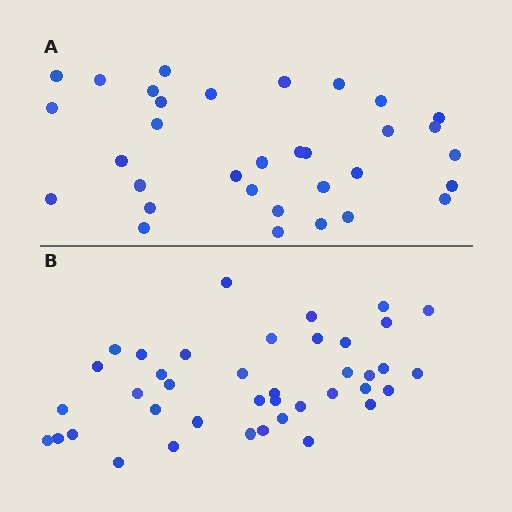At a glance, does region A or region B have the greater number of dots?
Region B (the bottom region) has more dots.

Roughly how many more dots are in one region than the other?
Region B has roughly 8 or so more dots than region A.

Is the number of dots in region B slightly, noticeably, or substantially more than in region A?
Region B has only slightly more — the two regions are fairly close. The ratio is roughly 1.2 to 1.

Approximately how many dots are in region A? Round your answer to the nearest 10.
About 30 dots. (The exact count is 33, which rounds to 30.)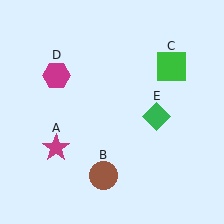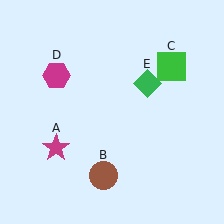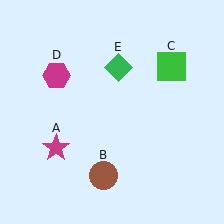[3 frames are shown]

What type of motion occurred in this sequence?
The green diamond (object E) rotated counterclockwise around the center of the scene.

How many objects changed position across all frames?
1 object changed position: green diamond (object E).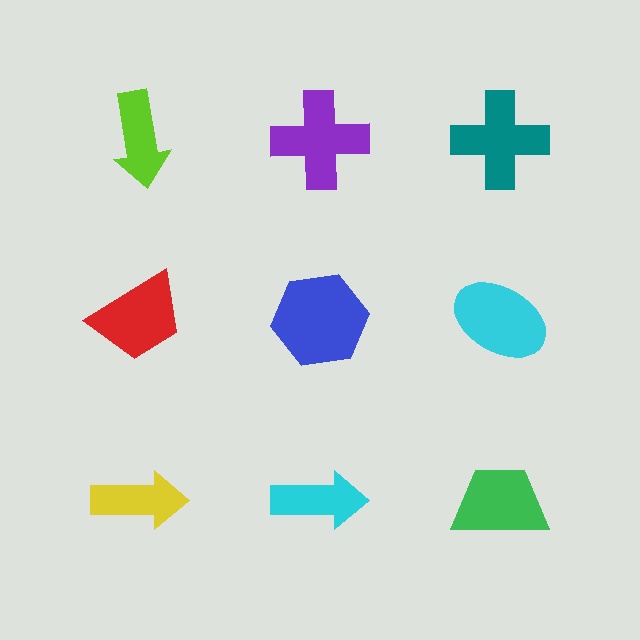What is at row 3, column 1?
A yellow arrow.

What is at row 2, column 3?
A cyan ellipse.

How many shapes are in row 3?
3 shapes.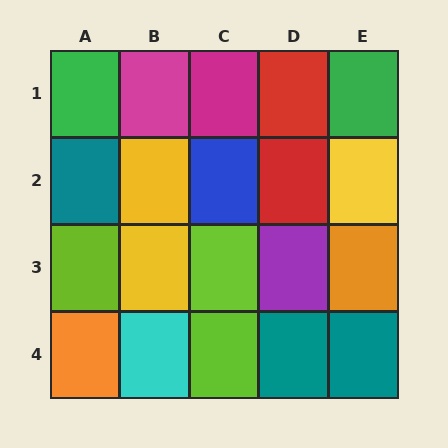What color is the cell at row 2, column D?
Red.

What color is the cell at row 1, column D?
Red.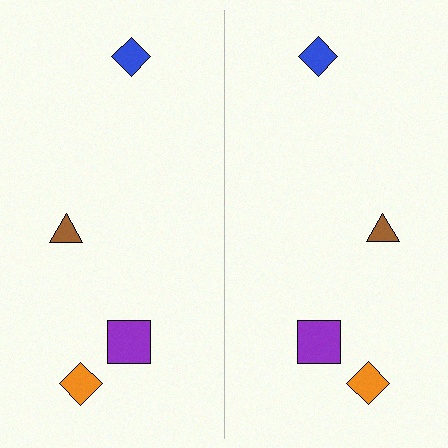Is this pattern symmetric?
Yes, this pattern has bilateral (reflection) symmetry.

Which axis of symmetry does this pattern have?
The pattern has a vertical axis of symmetry running through the center of the image.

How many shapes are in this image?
There are 8 shapes in this image.